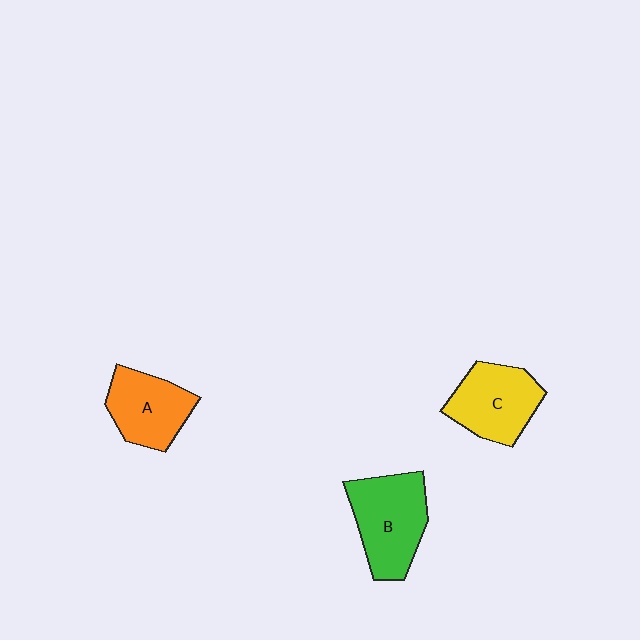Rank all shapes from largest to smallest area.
From largest to smallest: B (green), C (yellow), A (orange).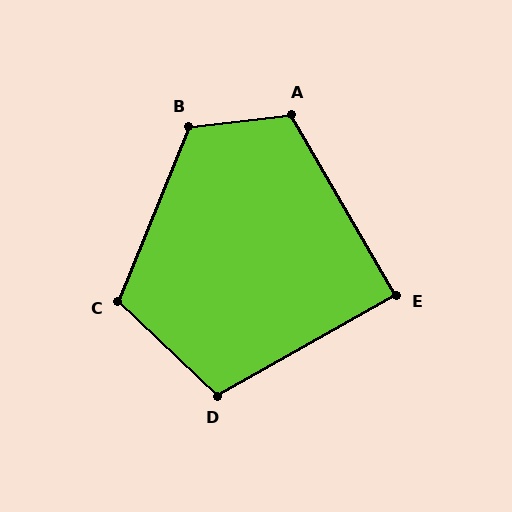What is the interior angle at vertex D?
Approximately 107 degrees (obtuse).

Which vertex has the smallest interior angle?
E, at approximately 89 degrees.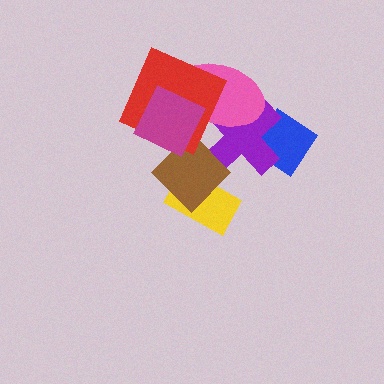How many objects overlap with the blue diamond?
1 object overlaps with the blue diamond.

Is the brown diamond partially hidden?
Yes, it is partially covered by another shape.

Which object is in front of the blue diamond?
The purple cross is in front of the blue diamond.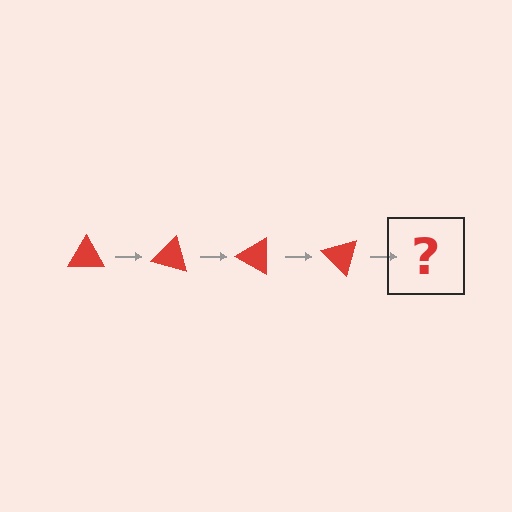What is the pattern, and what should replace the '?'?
The pattern is that the triangle rotates 15 degrees each step. The '?' should be a red triangle rotated 60 degrees.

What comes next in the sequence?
The next element should be a red triangle rotated 60 degrees.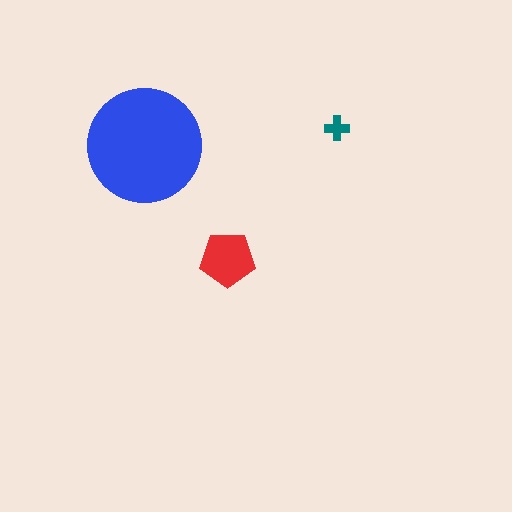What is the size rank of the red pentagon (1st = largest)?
2nd.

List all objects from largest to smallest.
The blue circle, the red pentagon, the teal cross.